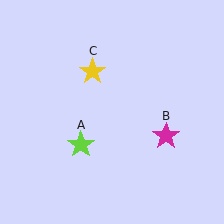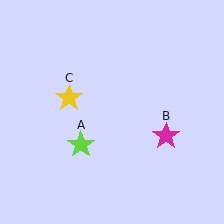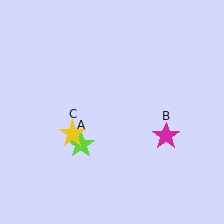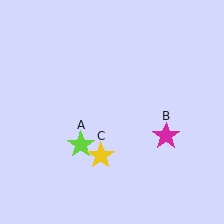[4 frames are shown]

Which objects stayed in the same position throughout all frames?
Lime star (object A) and magenta star (object B) remained stationary.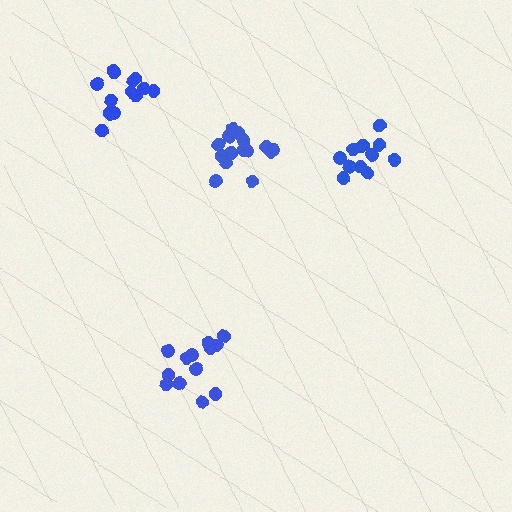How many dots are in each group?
Group 1: 15 dots, Group 2: 12 dots, Group 3: 13 dots, Group 4: 13 dots (53 total).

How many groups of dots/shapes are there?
There are 4 groups.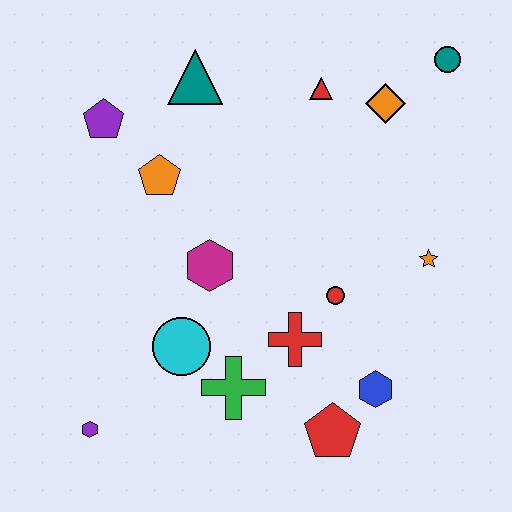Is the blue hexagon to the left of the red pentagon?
No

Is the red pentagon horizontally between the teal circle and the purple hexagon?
Yes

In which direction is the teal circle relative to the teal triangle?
The teal circle is to the right of the teal triangle.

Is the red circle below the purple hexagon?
No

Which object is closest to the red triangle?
The orange diamond is closest to the red triangle.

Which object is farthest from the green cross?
The teal circle is farthest from the green cross.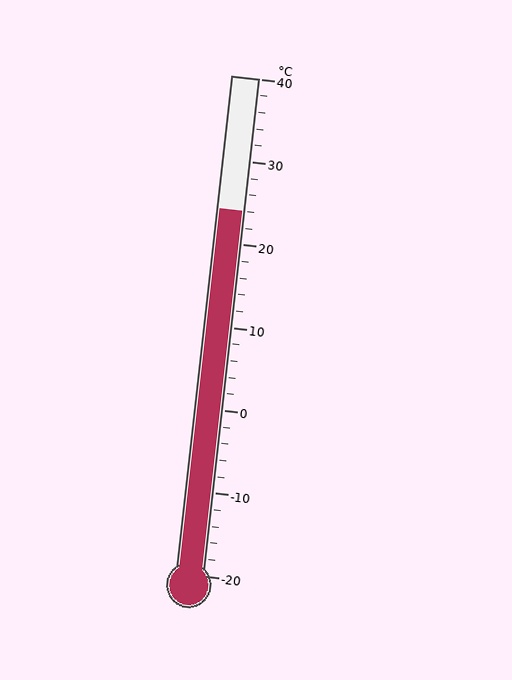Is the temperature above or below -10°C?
The temperature is above -10°C.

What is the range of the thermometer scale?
The thermometer scale ranges from -20°C to 40°C.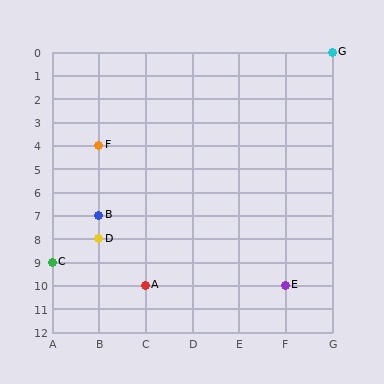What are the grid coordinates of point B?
Point B is at grid coordinates (B, 7).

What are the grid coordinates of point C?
Point C is at grid coordinates (A, 9).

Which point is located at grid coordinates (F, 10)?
Point E is at (F, 10).